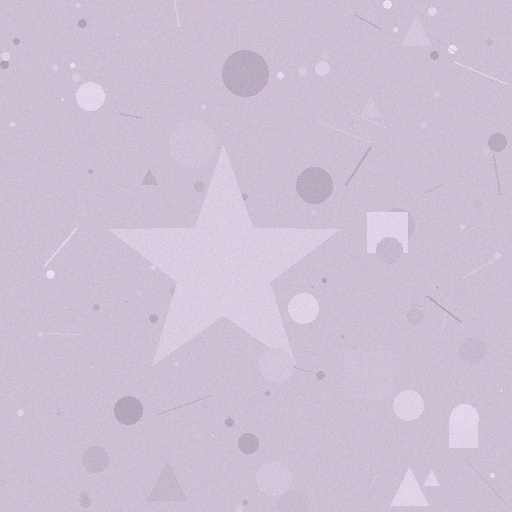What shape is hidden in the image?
A star is hidden in the image.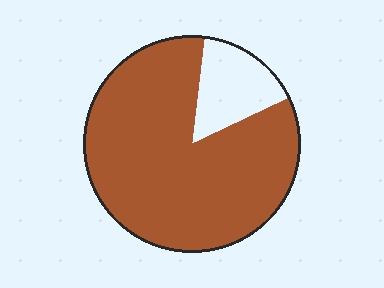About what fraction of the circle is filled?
About five sixths (5/6).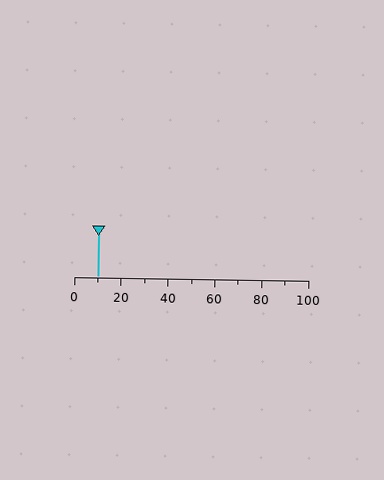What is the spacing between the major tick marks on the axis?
The major ticks are spaced 20 apart.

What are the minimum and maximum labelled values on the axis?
The axis runs from 0 to 100.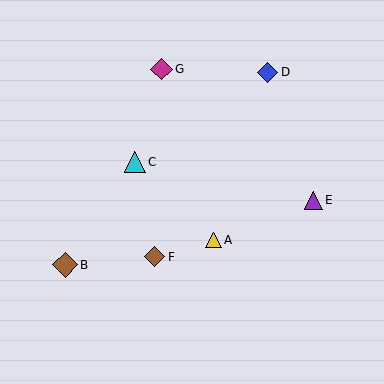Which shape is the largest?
The brown diamond (labeled B) is the largest.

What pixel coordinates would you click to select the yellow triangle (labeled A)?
Click at (214, 240) to select the yellow triangle A.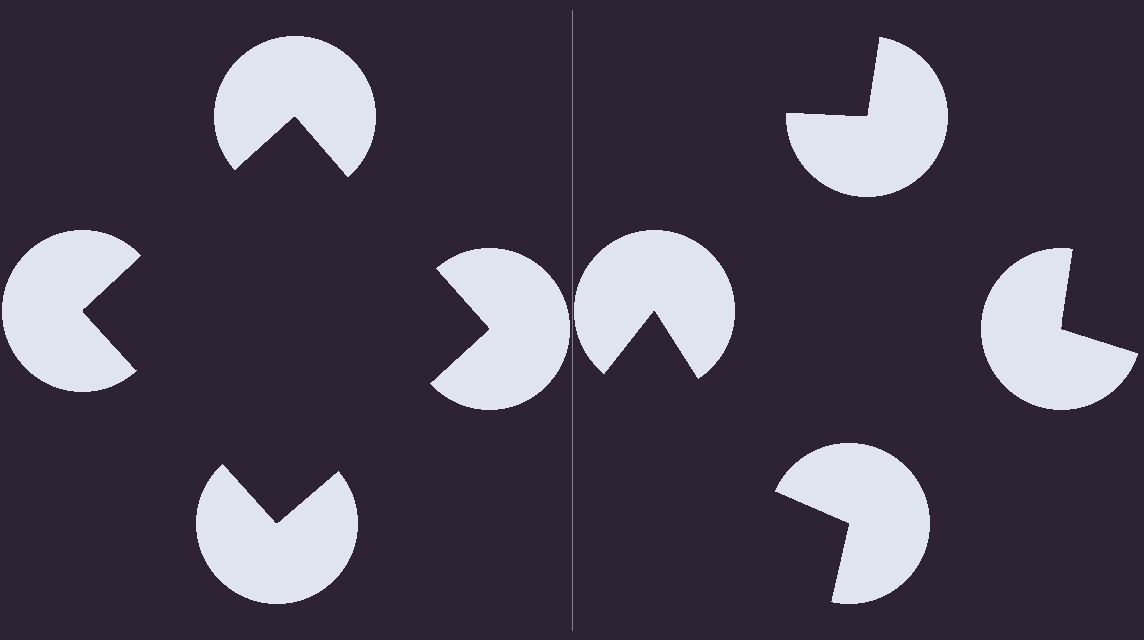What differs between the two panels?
The pac-man discs are positioned identically on both sides; only the wedge orientations differ. On the left they align to a square; on the right they are misaligned.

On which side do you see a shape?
An illusory square appears on the left side. On the right side the wedge cuts are rotated, so no coherent shape forms.